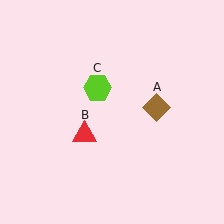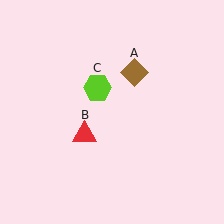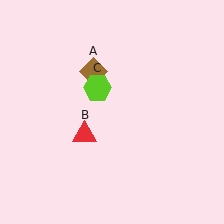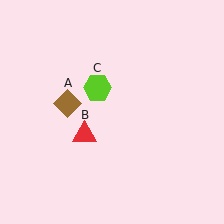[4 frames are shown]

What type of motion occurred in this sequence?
The brown diamond (object A) rotated counterclockwise around the center of the scene.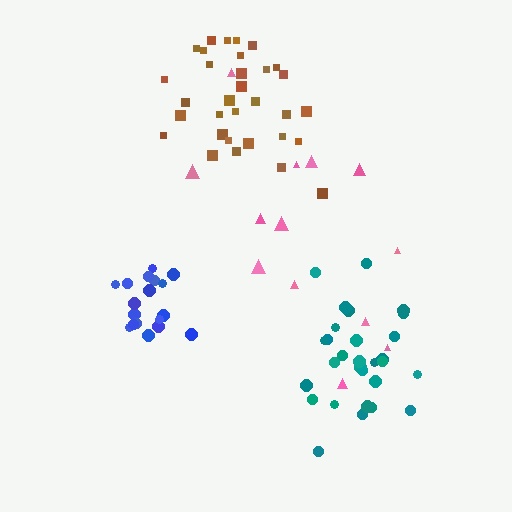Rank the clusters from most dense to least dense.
blue, teal, brown, pink.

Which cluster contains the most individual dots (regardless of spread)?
Brown (32).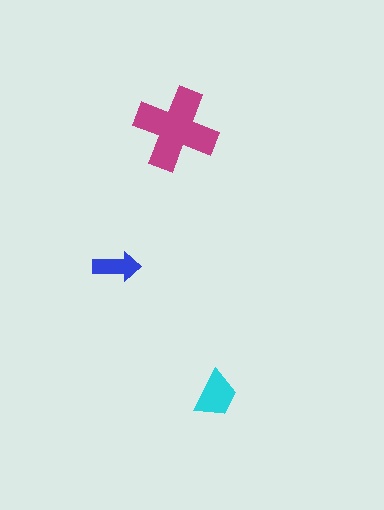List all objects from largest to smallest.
The magenta cross, the cyan trapezoid, the blue arrow.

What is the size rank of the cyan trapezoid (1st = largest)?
2nd.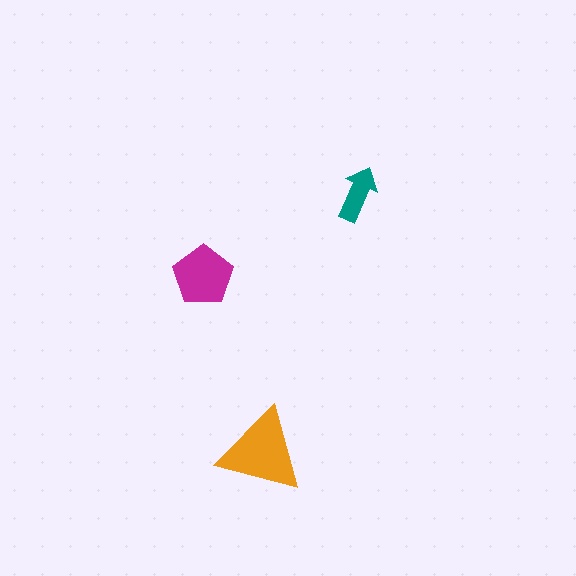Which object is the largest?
The orange triangle.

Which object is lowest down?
The orange triangle is bottommost.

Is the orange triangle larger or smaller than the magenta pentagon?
Larger.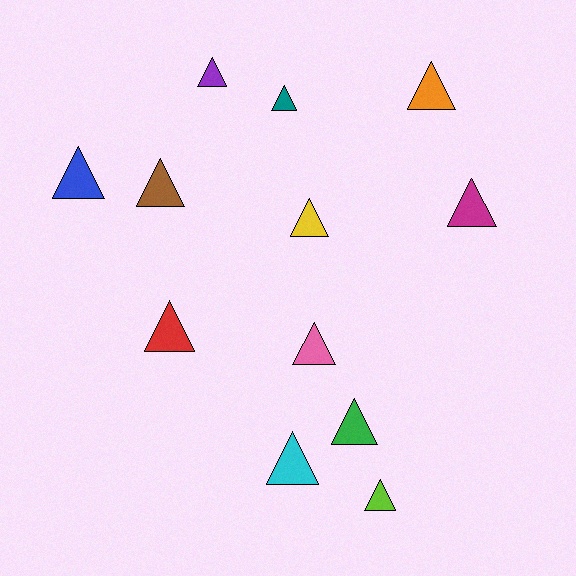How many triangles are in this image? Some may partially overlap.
There are 12 triangles.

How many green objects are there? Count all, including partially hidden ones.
There is 1 green object.